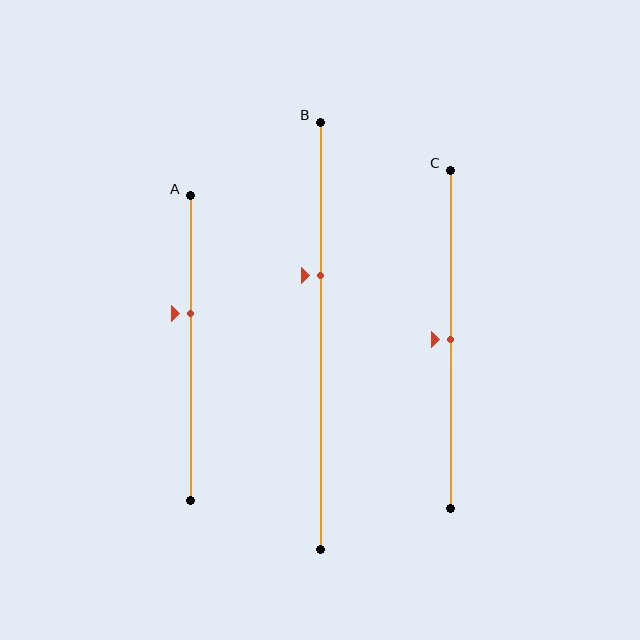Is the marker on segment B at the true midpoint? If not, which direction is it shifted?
No, the marker on segment B is shifted upward by about 14% of the segment length.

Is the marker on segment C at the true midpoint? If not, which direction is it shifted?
Yes, the marker on segment C is at the true midpoint.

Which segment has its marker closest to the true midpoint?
Segment C has its marker closest to the true midpoint.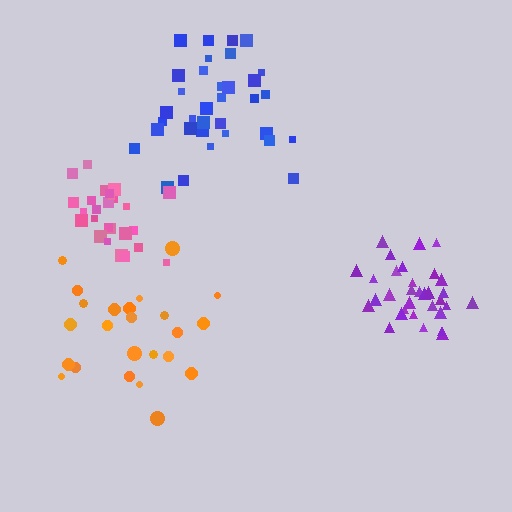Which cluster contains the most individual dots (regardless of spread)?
Blue (35).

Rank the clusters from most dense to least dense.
pink, purple, blue, orange.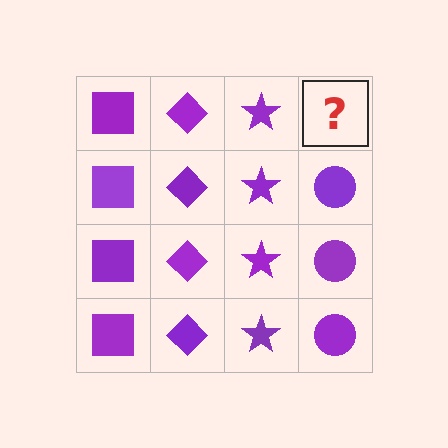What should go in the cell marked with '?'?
The missing cell should contain a purple circle.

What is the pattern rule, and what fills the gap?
The rule is that each column has a consistent shape. The gap should be filled with a purple circle.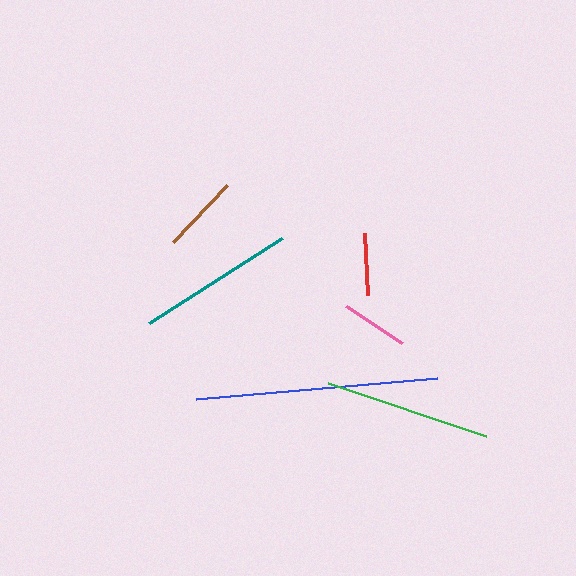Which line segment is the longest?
The blue line is the longest at approximately 242 pixels.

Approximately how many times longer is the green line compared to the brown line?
The green line is approximately 2.1 times the length of the brown line.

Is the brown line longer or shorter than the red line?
The brown line is longer than the red line.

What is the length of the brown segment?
The brown segment is approximately 79 pixels long.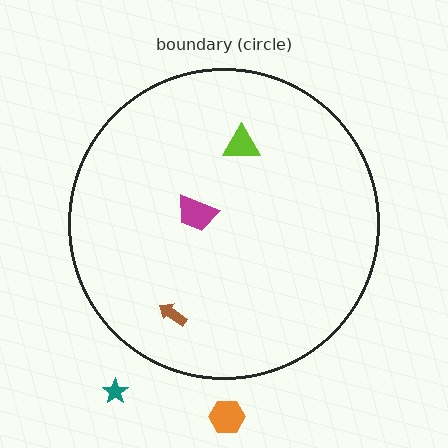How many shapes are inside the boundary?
3 inside, 2 outside.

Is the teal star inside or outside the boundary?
Outside.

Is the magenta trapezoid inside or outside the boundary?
Inside.